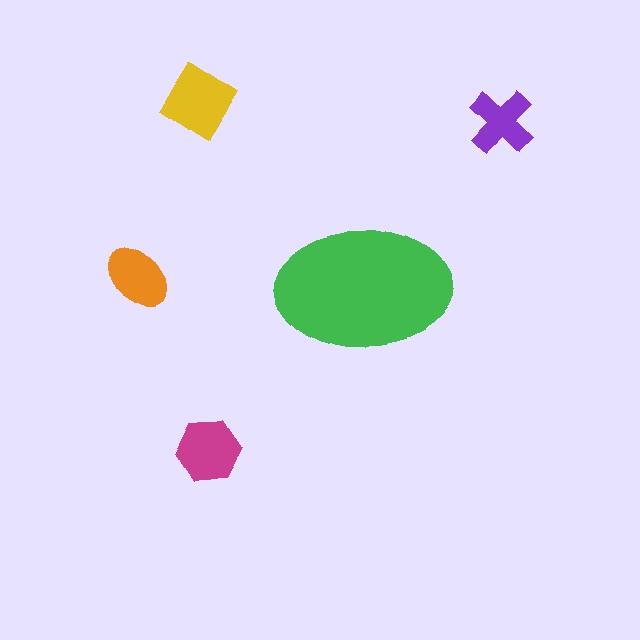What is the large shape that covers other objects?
A green ellipse.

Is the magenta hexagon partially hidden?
No, the magenta hexagon is fully visible.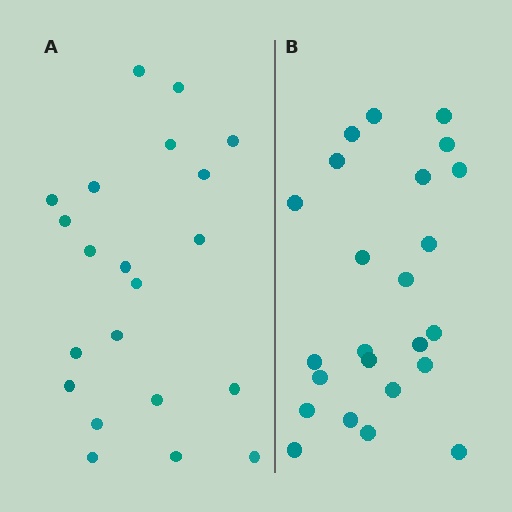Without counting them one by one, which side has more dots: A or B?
Region B (the right region) has more dots.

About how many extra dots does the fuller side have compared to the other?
Region B has just a few more — roughly 2 or 3 more dots than region A.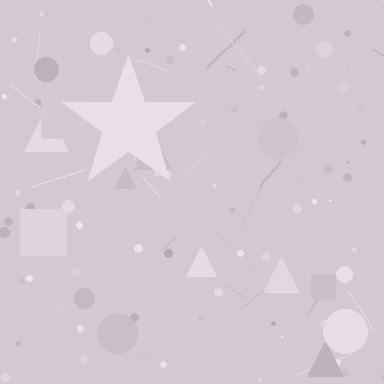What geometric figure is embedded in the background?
A star is embedded in the background.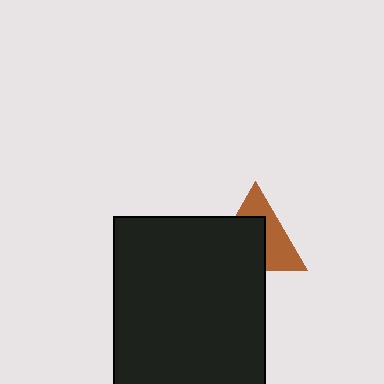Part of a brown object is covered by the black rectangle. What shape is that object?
It is a triangle.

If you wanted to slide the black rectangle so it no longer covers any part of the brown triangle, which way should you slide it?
Slide it toward the lower-left — that is the most direct way to separate the two shapes.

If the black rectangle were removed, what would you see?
You would see the complete brown triangle.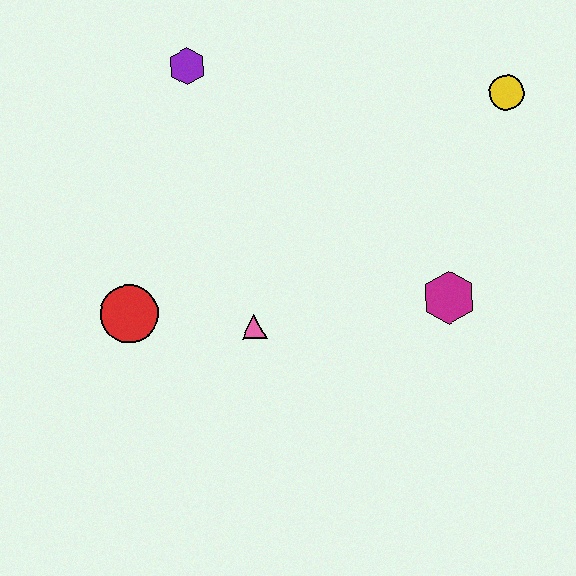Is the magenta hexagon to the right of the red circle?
Yes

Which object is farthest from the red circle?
The yellow circle is farthest from the red circle.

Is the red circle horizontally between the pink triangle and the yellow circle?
No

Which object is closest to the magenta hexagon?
The pink triangle is closest to the magenta hexagon.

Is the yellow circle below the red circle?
No